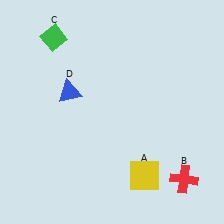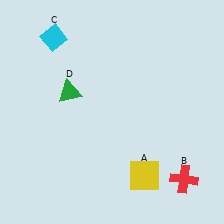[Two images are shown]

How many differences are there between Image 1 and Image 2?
There are 2 differences between the two images.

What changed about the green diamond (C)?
In Image 1, C is green. In Image 2, it changed to cyan.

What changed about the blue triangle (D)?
In Image 1, D is blue. In Image 2, it changed to green.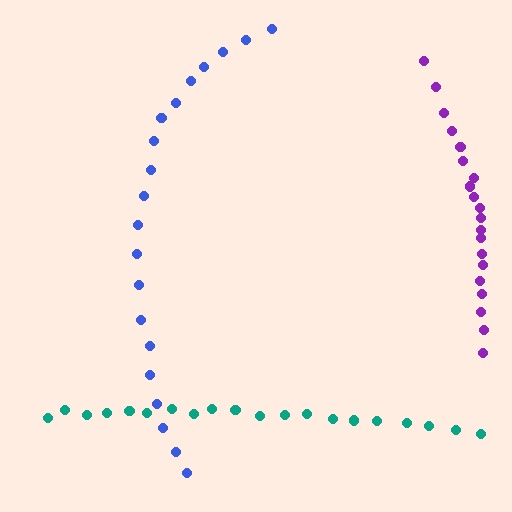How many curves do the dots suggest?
There are 3 distinct paths.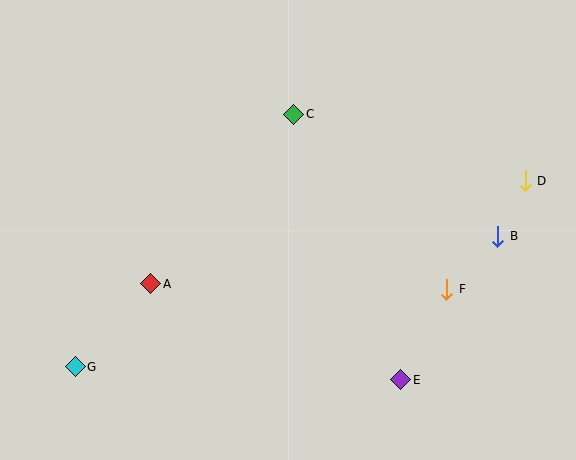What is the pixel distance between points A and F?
The distance between A and F is 296 pixels.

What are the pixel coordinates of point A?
Point A is at (151, 284).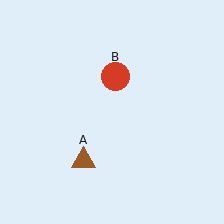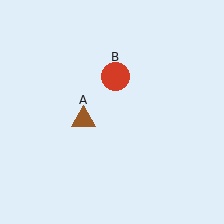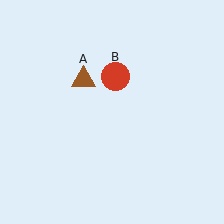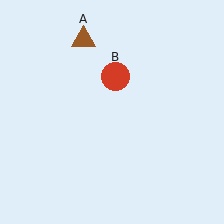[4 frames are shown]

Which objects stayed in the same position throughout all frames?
Red circle (object B) remained stationary.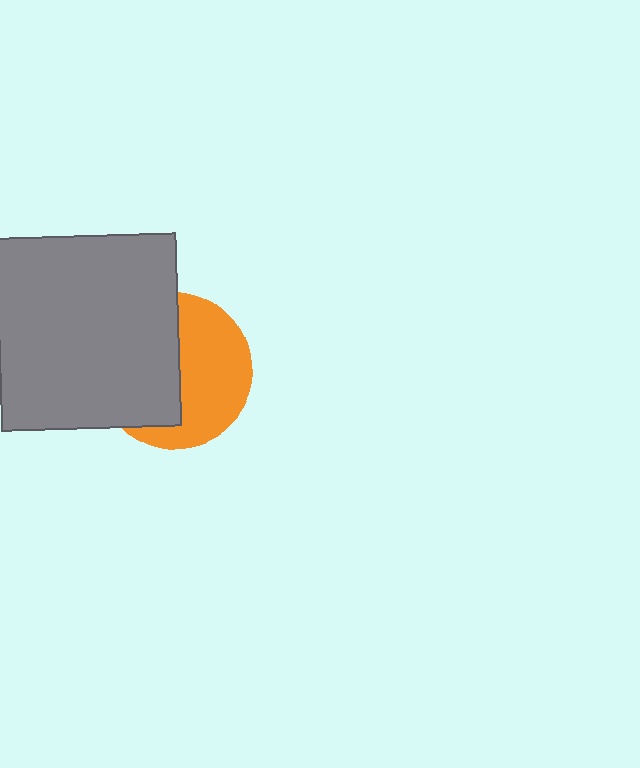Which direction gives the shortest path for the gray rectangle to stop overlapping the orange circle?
Moving left gives the shortest separation.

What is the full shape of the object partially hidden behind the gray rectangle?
The partially hidden object is an orange circle.